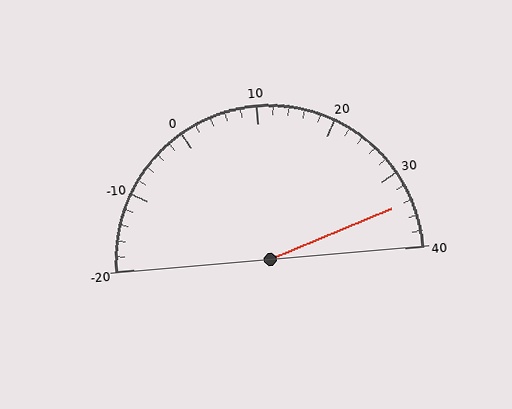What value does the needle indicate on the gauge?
The needle indicates approximately 34.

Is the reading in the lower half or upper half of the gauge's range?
The reading is in the upper half of the range (-20 to 40).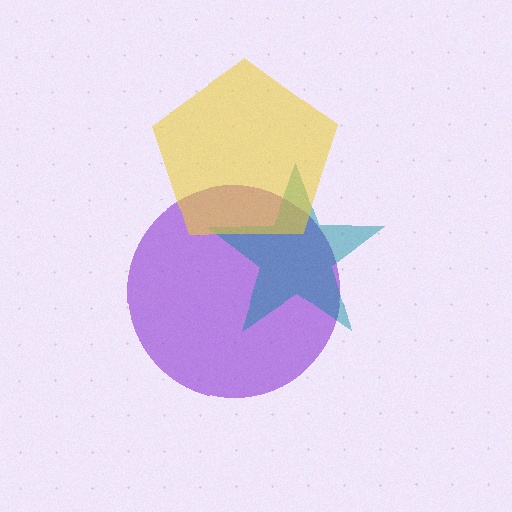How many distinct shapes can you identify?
There are 3 distinct shapes: a purple circle, a teal star, a yellow pentagon.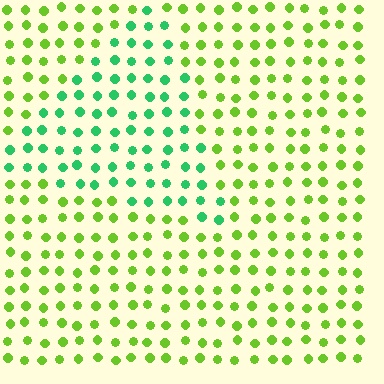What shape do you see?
I see a triangle.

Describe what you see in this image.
The image is filled with small lime elements in a uniform arrangement. A triangle-shaped region is visible where the elements are tinted to a slightly different hue, forming a subtle color boundary.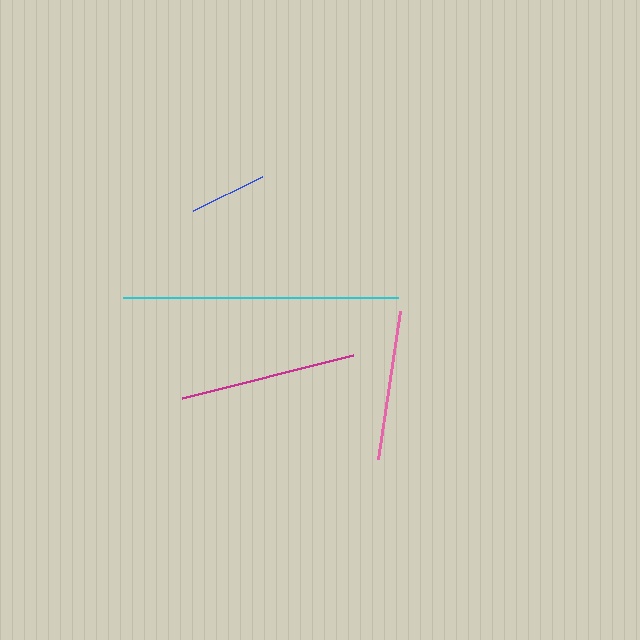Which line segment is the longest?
The cyan line is the longest at approximately 274 pixels.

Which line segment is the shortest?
The blue line is the shortest at approximately 77 pixels.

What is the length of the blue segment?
The blue segment is approximately 77 pixels long.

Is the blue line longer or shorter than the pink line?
The pink line is longer than the blue line.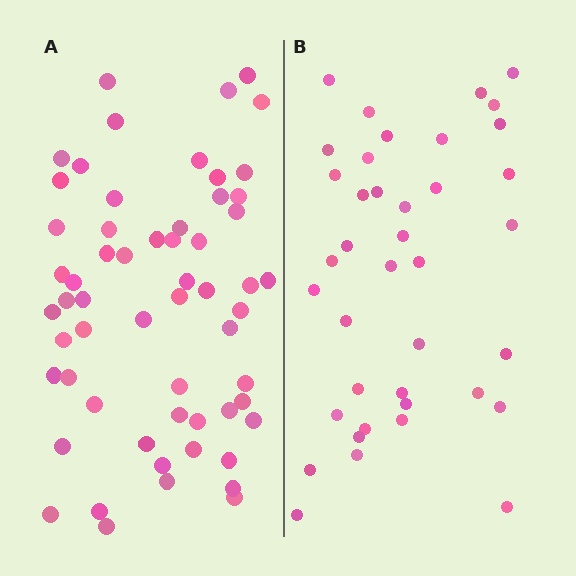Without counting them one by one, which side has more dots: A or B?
Region A (the left region) has more dots.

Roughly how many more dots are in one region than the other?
Region A has approximately 20 more dots than region B.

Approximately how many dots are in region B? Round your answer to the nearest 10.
About 40 dots. (The exact count is 39, which rounds to 40.)